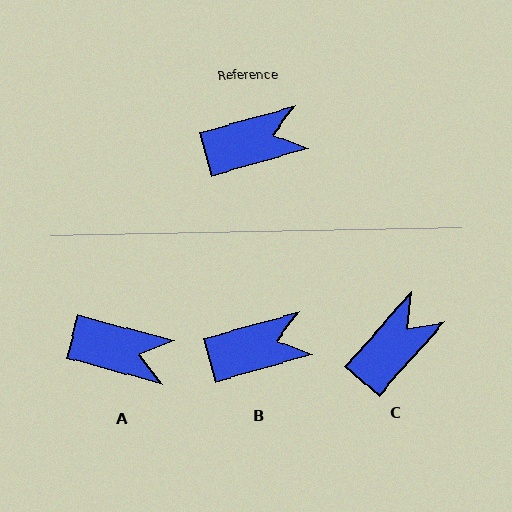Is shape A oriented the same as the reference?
No, it is off by about 31 degrees.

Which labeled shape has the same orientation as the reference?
B.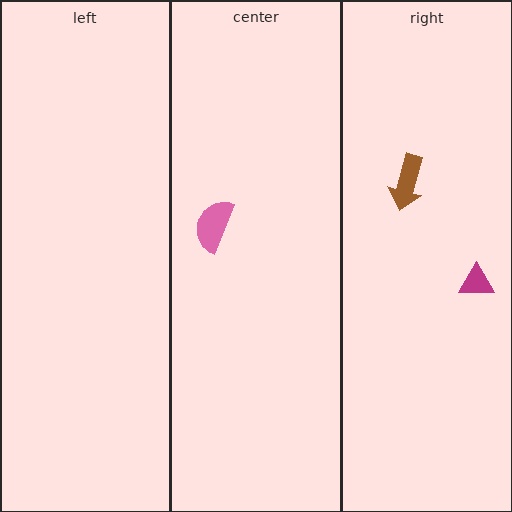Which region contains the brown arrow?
The right region.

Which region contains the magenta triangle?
The right region.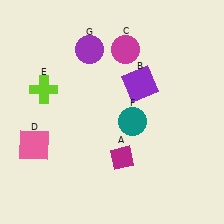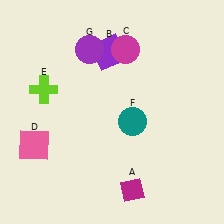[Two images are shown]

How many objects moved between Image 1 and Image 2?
2 objects moved between the two images.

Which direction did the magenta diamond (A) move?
The magenta diamond (A) moved down.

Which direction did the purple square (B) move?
The purple square (B) moved left.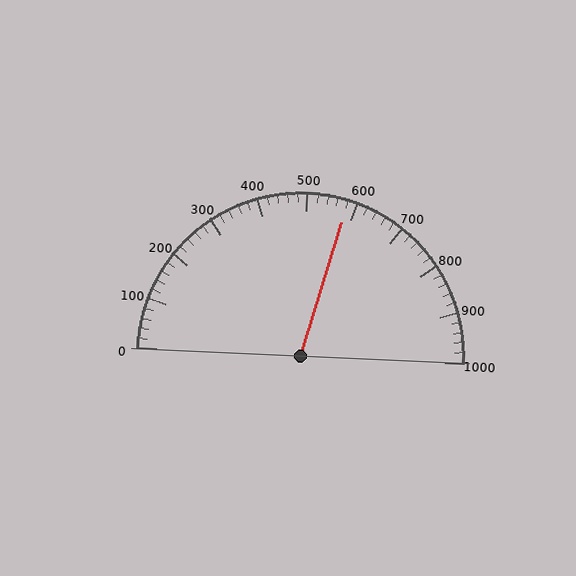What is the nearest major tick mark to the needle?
The nearest major tick mark is 600.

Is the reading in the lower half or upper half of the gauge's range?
The reading is in the upper half of the range (0 to 1000).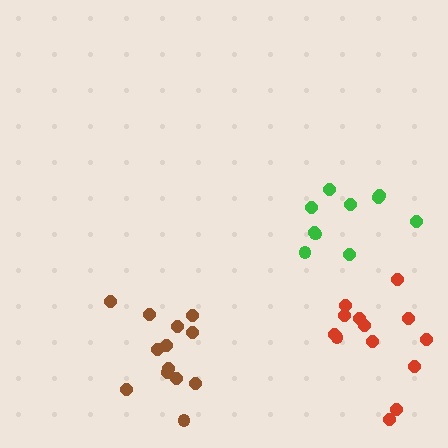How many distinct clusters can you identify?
There are 3 distinct clusters.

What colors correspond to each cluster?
The clusters are colored: red, brown, green.